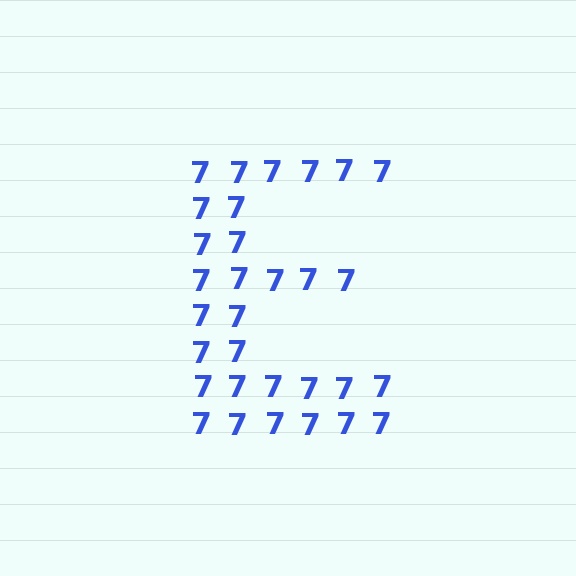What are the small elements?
The small elements are digit 7's.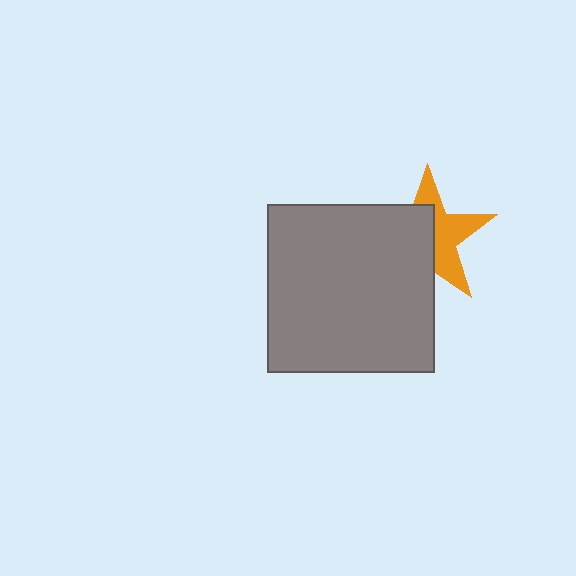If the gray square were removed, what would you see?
You would see the complete orange star.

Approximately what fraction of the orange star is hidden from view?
Roughly 53% of the orange star is hidden behind the gray square.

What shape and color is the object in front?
The object in front is a gray square.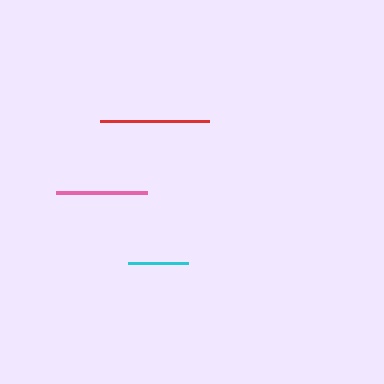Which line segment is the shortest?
The cyan line is the shortest at approximately 61 pixels.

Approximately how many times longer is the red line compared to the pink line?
The red line is approximately 1.2 times the length of the pink line.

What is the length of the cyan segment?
The cyan segment is approximately 61 pixels long.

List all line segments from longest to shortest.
From longest to shortest: red, pink, cyan.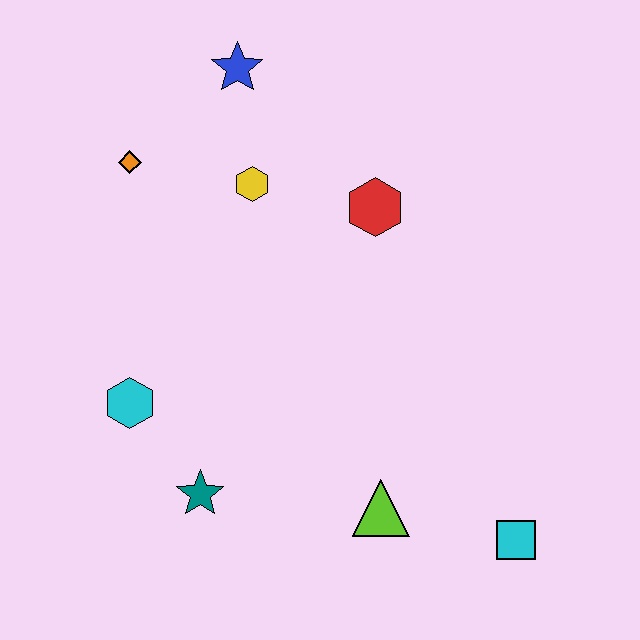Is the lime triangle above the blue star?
No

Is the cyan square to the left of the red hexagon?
No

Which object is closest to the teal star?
The cyan hexagon is closest to the teal star.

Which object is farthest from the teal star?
The blue star is farthest from the teal star.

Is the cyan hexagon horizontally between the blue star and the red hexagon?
No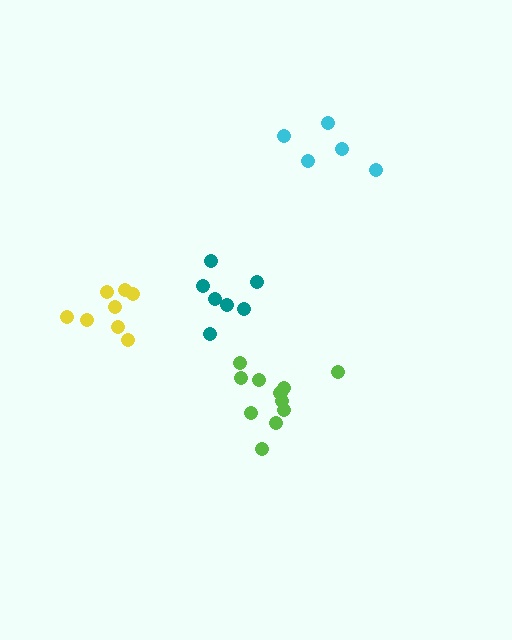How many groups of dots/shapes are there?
There are 4 groups.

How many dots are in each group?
Group 1: 5 dots, Group 2: 11 dots, Group 3: 8 dots, Group 4: 7 dots (31 total).